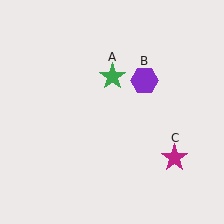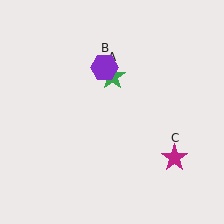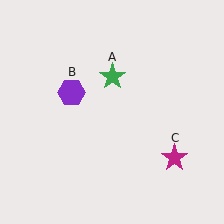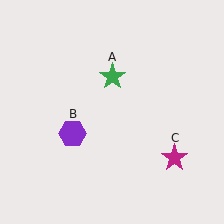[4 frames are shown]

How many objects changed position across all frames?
1 object changed position: purple hexagon (object B).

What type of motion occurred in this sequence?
The purple hexagon (object B) rotated counterclockwise around the center of the scene.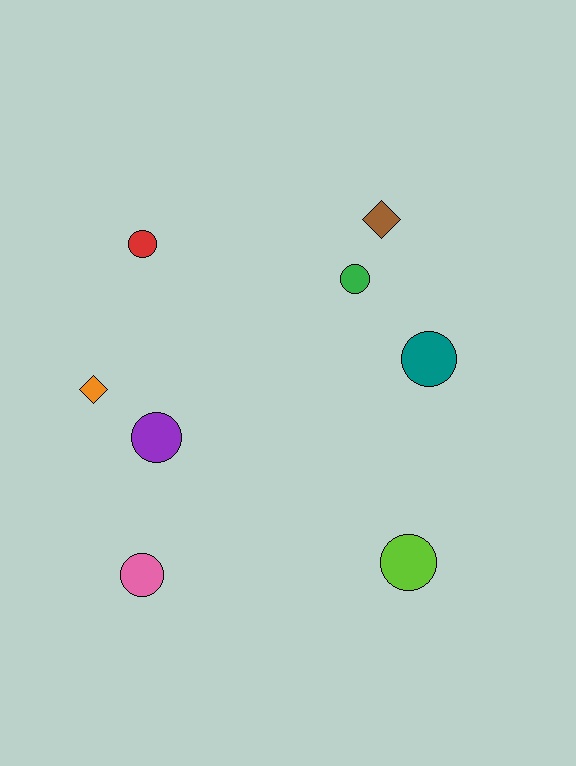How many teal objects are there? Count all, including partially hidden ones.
There is 1 teal object.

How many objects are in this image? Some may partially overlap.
There are 8 objects.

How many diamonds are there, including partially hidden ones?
There are 2 diamonds.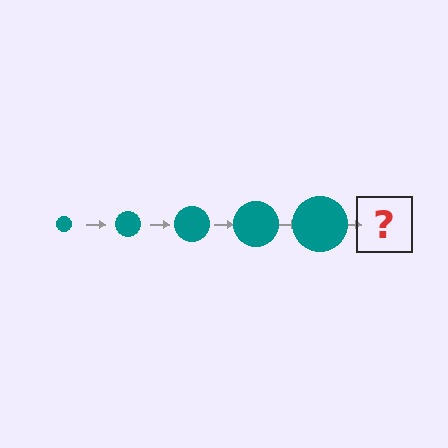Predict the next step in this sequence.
The next step is a teal circle, larger than the previous one.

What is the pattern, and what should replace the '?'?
The pattern is that the circle gets progressively larger each step. The '?' should be a teal circle, larger than the previous one.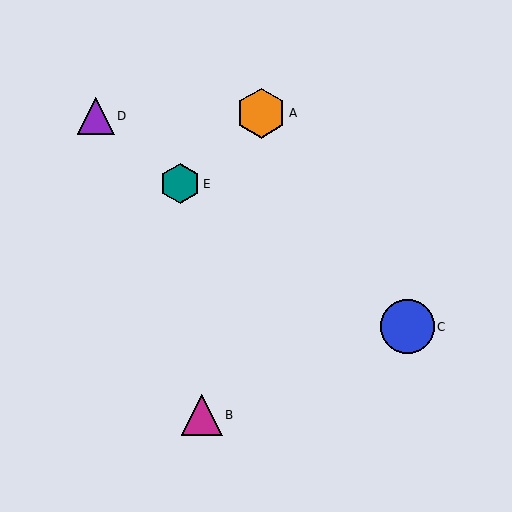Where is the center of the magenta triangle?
The center of the magenta triangle is at (202, 415).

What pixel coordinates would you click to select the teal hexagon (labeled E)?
Click at (180, 184) to select the teal hexagon E.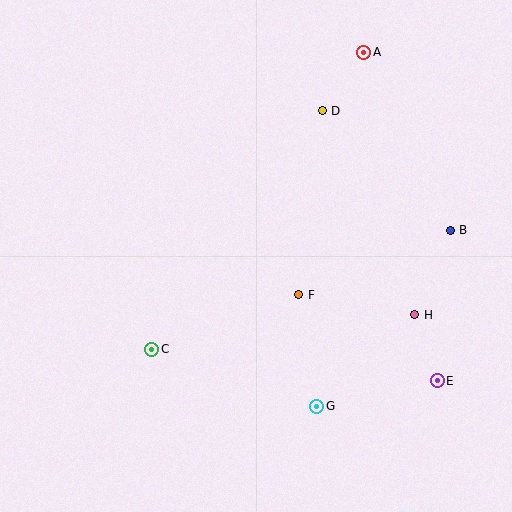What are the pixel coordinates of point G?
Point G is at (317, 406).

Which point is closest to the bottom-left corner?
Point C is closest to the bottom-left corner.